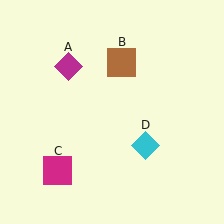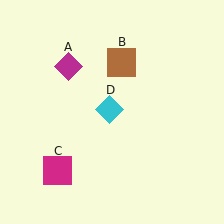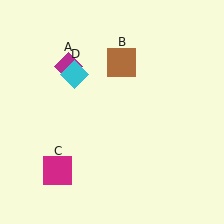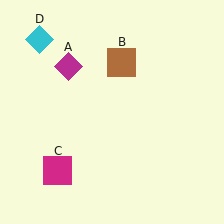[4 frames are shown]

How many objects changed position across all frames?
1 object changed position: cyan diamond (object D).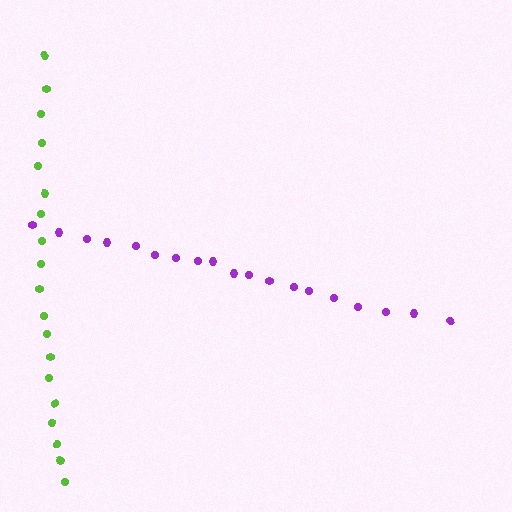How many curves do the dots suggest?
There are 2 distinct paths.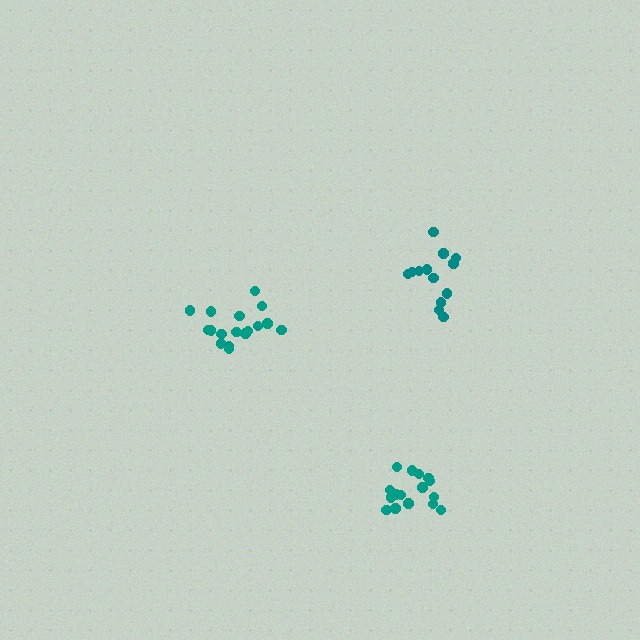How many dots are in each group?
Group 1: 17 dots, Group 2: 17 dots, Group 3: 13 dots (47 total).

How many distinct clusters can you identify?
There are 3 distinct clusters.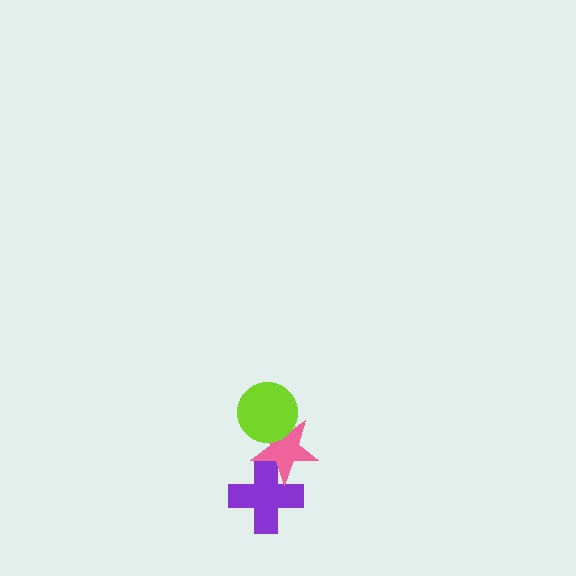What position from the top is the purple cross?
The purple cross is 3rd from the top.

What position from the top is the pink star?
The pink star is 2nd from the top.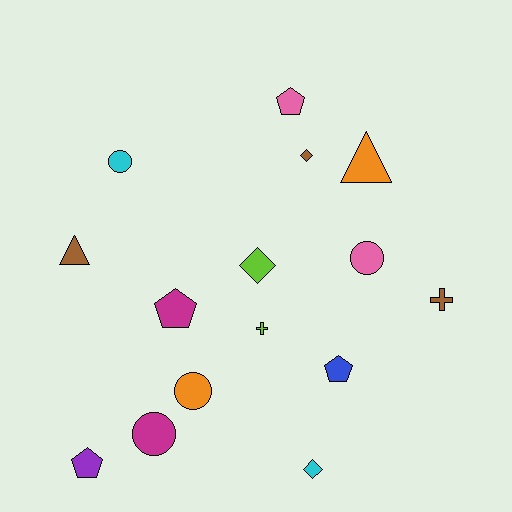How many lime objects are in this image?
There are 2 lime objects.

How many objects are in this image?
There are 15 objects.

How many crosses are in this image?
There are 2 crosses.